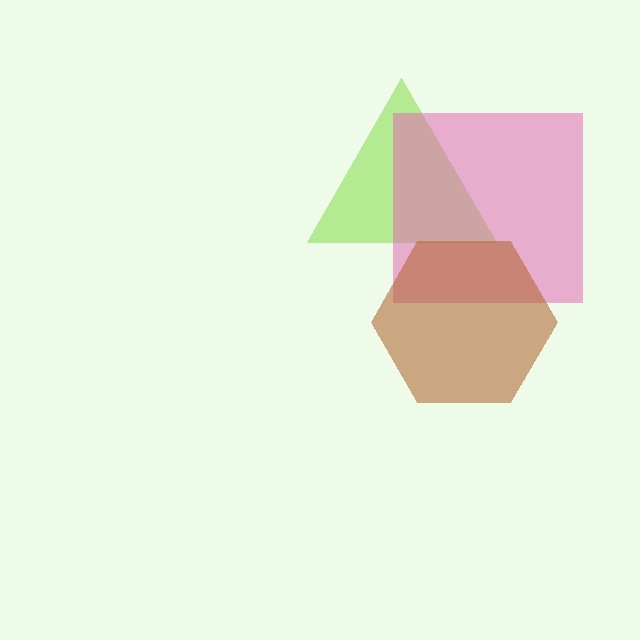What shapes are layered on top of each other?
The layered shapes are: a lime triangle, a pink square, a brown hexagon.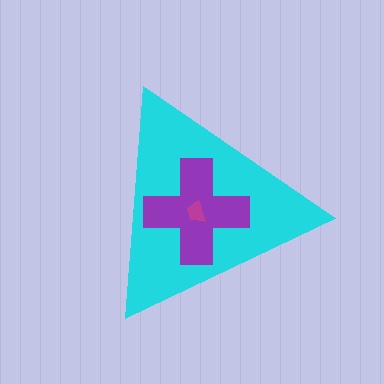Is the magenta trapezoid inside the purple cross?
Yes.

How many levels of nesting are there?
3.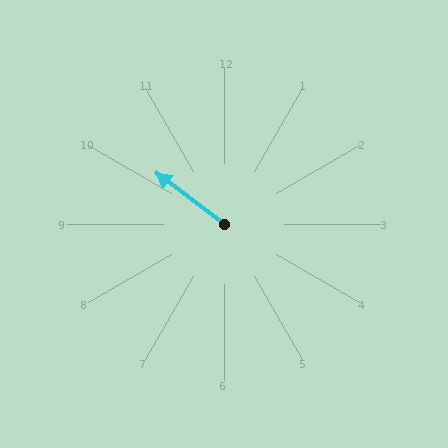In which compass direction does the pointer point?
Northwest.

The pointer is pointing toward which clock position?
Roughly 10 o'clock.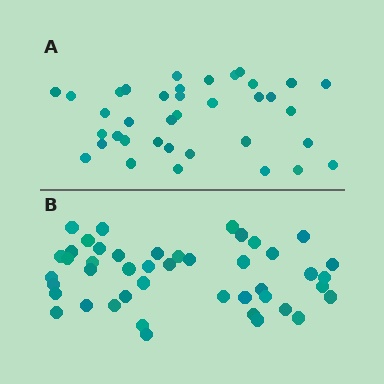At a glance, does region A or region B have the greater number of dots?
Region B (the bottom region) has more dots.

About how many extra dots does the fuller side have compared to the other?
Region B has roughly 8 or so more dots than region A.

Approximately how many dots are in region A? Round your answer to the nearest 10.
About 40 dots. (The exact count is 37, which rounds to 40.)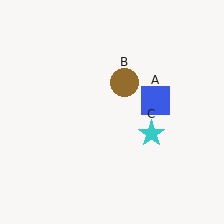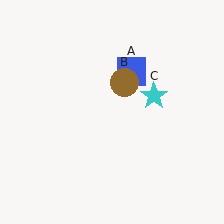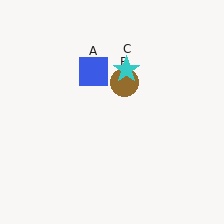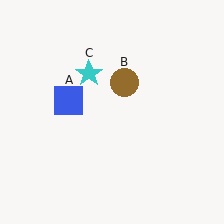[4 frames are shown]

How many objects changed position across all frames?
2 objects changed position: blue square (object A), cyan star (object C).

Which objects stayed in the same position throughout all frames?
Brown circle (object B) remained stationary.